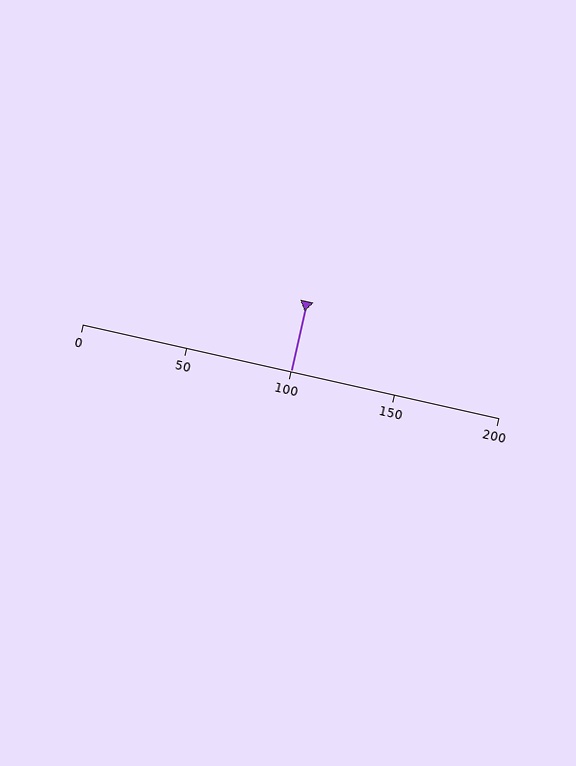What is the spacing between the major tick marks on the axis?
The major ticks are spaced 50 apart.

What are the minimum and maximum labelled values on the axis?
The axis runs from 0 to 200.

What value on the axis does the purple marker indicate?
The marker indicates approximately 100.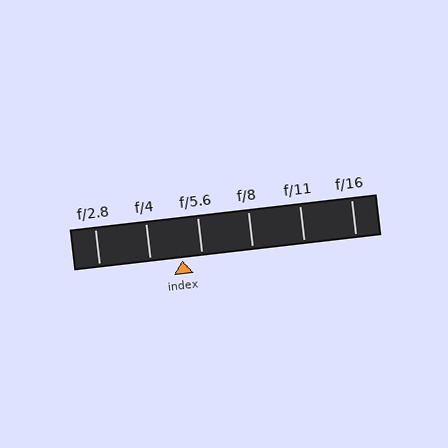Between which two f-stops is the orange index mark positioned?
The index mark is between f/4 and f/5.6.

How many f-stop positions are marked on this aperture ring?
There are 6 f-stop positions marked.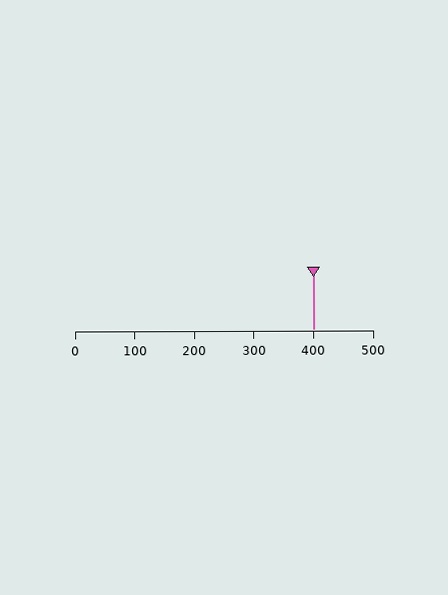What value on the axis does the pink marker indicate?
The marker indicates approximately 400.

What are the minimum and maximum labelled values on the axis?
The axis runs from 0 to 500.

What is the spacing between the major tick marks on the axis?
The major ticks are spaced 100 apart.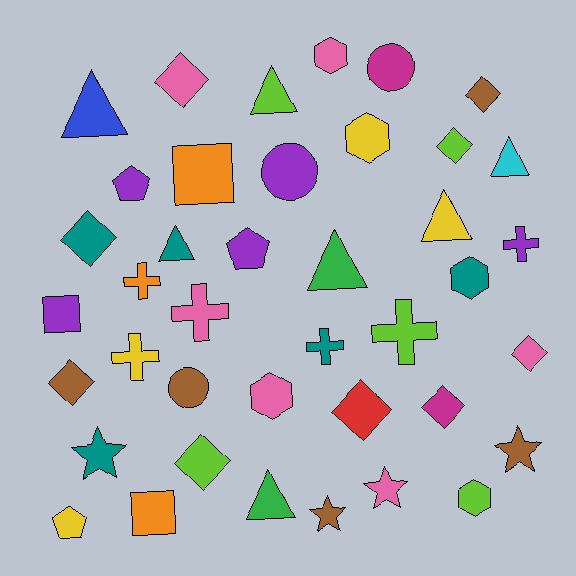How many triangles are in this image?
There are 7 triangles.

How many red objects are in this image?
There is 1 red object.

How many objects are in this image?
There are 40 objects.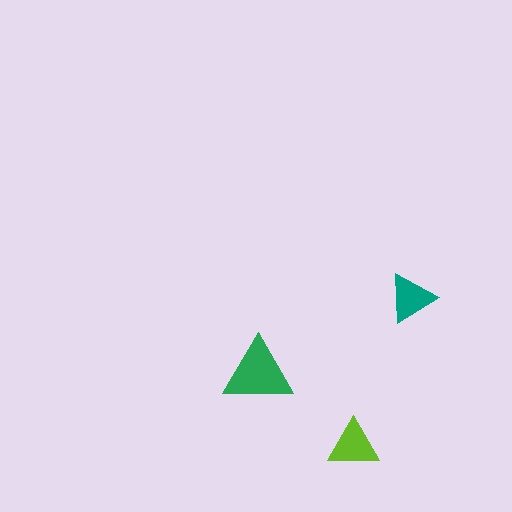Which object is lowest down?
The lime triangle is bottommost.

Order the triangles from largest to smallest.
the green one, the lime one, the teal one.